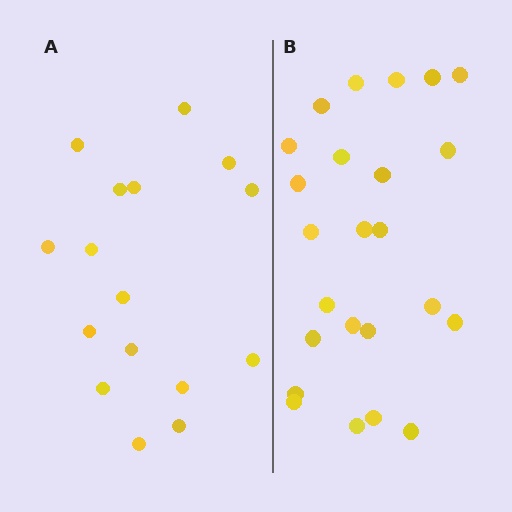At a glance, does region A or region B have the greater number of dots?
Region B (the right region) has more dots.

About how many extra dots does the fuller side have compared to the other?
Region B has roughly 8 or so more dots than region A.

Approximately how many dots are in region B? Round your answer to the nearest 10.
About 20 dots. (The exact count is 24, which rounds to 20.)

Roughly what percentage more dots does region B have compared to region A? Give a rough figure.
About 50% more.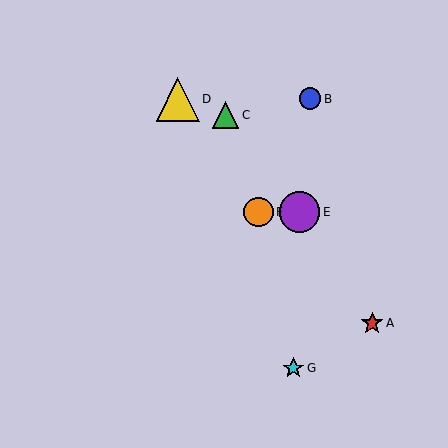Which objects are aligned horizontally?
Objects E, F are aligned horizontally.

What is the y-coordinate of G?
Object G is at y≈368.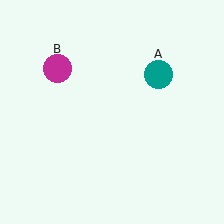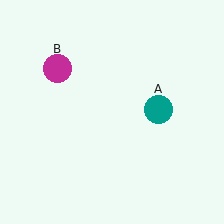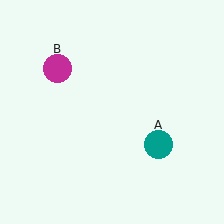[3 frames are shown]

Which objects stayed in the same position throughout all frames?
Magenta circle (object B) remained stationary.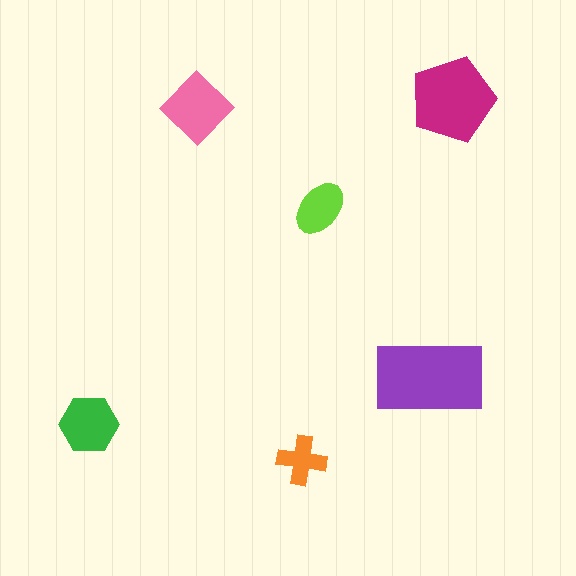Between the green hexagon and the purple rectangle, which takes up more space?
The purple rectangle.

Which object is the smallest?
The orange cross.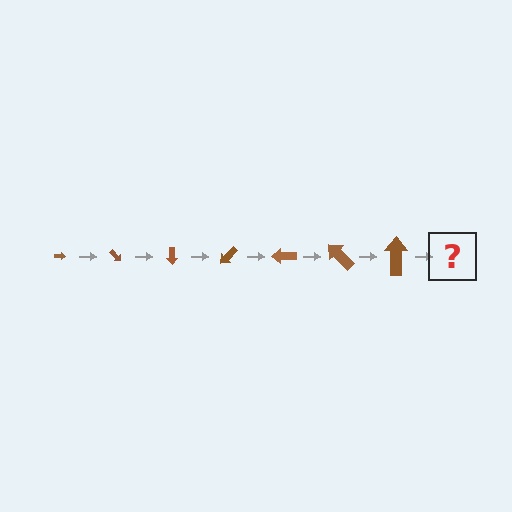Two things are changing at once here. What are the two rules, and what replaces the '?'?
The two rules are that the arrow grows larger each step and it rotates 45 degrees each step. The '?' should be an arrow, larger than the previous one and rotated 315 degrees from the start.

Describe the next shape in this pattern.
It should be an arrow, larger than the previous one and rotated 315 degrees from the start.